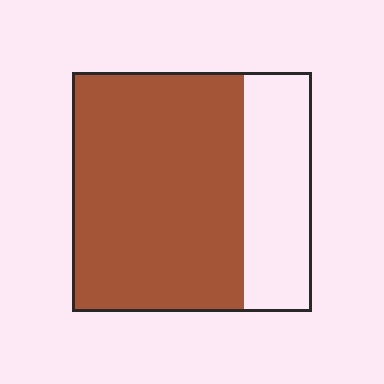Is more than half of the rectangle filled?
Yes.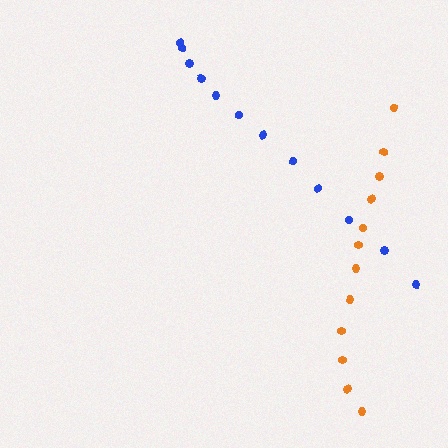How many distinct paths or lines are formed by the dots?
There are 2 distinct paths.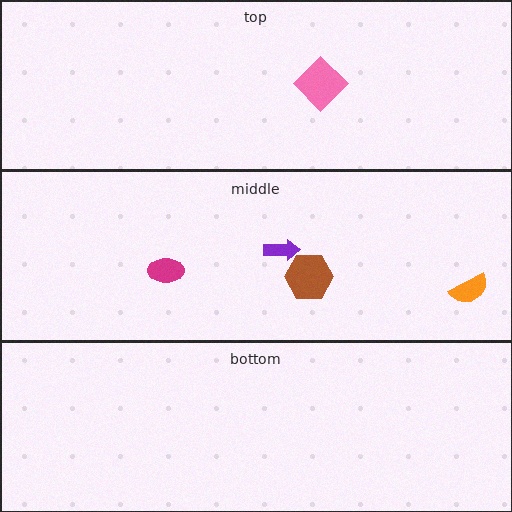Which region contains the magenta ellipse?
The middle region.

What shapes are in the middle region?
The brown hexagon, the orange semicircle, the purple arrow, the magenta ellipse.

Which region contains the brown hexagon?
The middle region.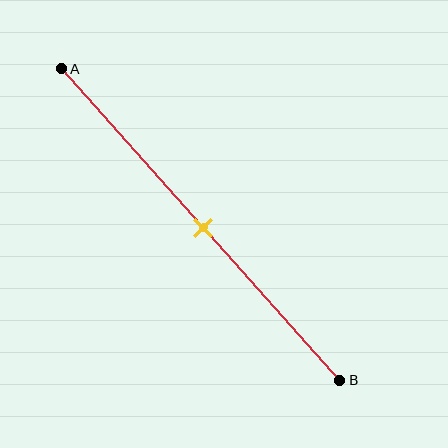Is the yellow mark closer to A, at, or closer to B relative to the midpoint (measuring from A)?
The yellow mark is approximately at the midpoint of segment AB.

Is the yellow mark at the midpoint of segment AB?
Yes, the mark is approximately at the midpoint.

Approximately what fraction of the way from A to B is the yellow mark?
The yellow mark is approximately 50% of the way from A to B.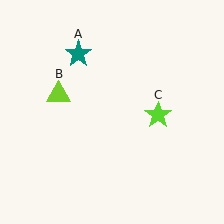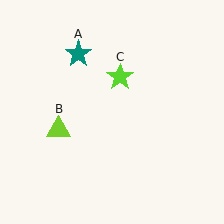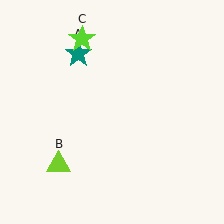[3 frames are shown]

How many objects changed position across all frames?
2 objects changed position: lime triangle (object B), lime star (object C).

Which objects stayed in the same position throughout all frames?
Teal star (object A) remained stationary.